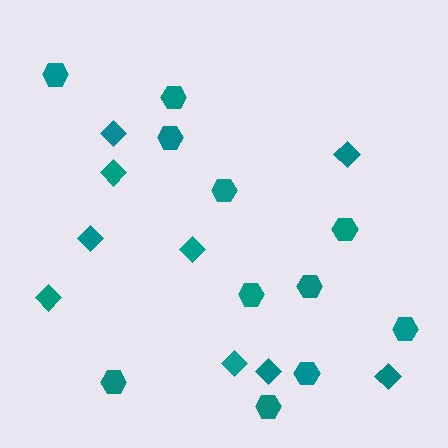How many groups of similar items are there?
There are 2 groups: one group of hexagons (11) and one group of diamonds (9).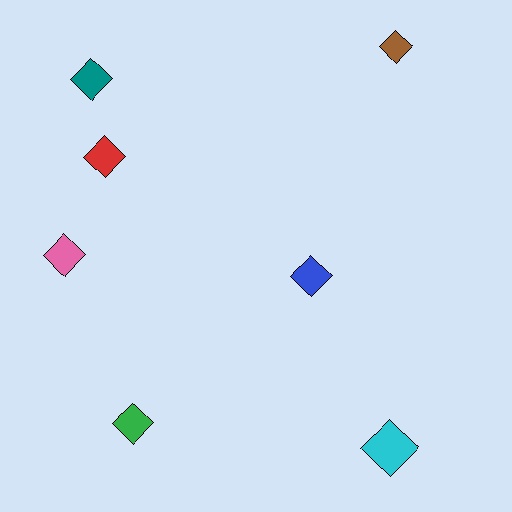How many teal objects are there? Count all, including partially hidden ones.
There is 1 teal object.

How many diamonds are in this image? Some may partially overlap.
There are 7 diamonds.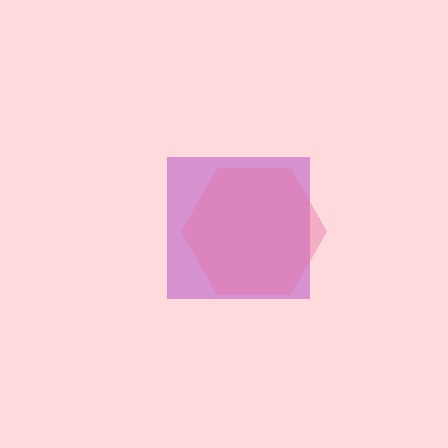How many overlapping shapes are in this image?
There are 2 overlapping shapes in the image.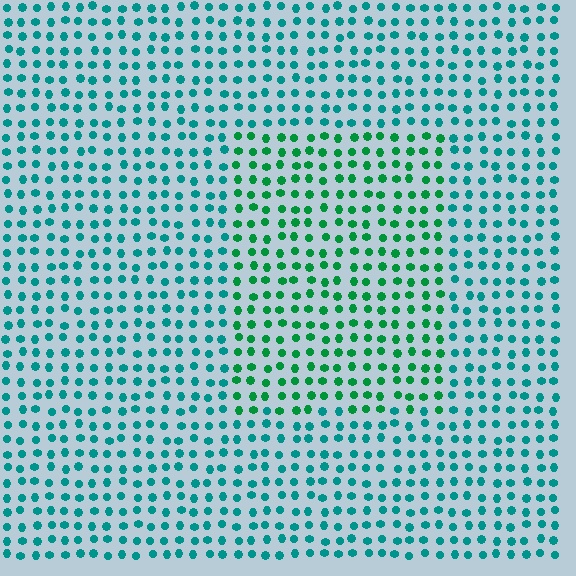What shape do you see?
I see a rectangle.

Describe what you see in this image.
The image is filled with small teal elements in a uniform arrangement. A rectangle-shaped region is visible where the elements are tinted to a slightly different hue, forming a subtle color boundary.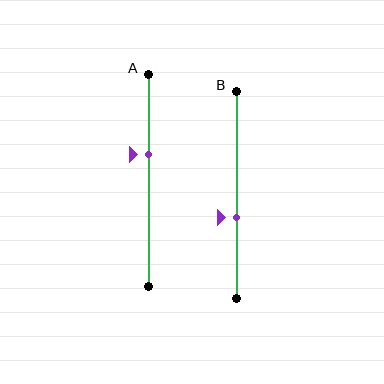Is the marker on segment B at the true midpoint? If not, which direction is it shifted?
No, the marker on segment B is shifted downward by about 11% of the segment length.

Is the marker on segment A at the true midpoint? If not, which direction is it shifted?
No, the marker on segment A is shifted upward by about 12% of the segment length.